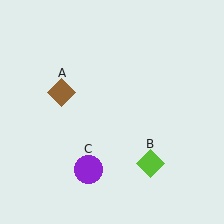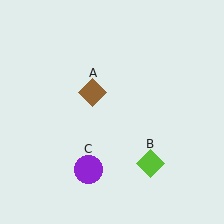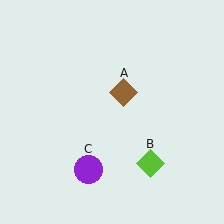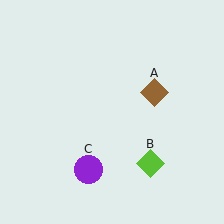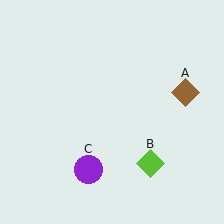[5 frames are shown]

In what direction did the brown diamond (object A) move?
The brown diamond (object A) moved right.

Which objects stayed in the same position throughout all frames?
Lime diamond (object B) and purple circle (object C) remained stationary.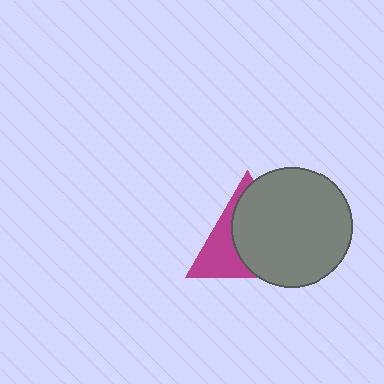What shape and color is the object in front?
The object in front is a gray circle.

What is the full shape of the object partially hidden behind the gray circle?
The partially hidden object is a magenta triangle.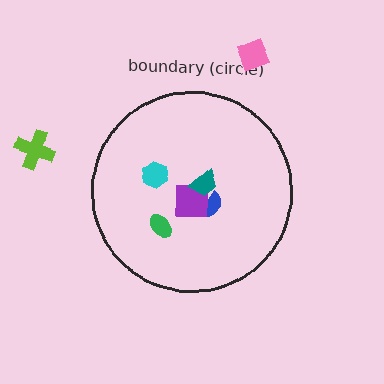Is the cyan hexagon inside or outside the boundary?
Inside.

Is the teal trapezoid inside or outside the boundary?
Inside.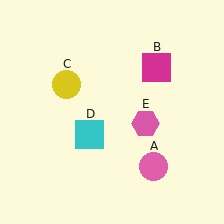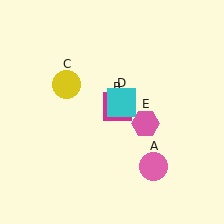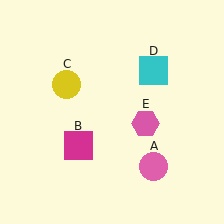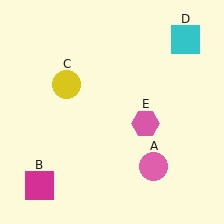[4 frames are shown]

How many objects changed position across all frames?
2 objects changed position: magenta square (object B), cyan square (object D).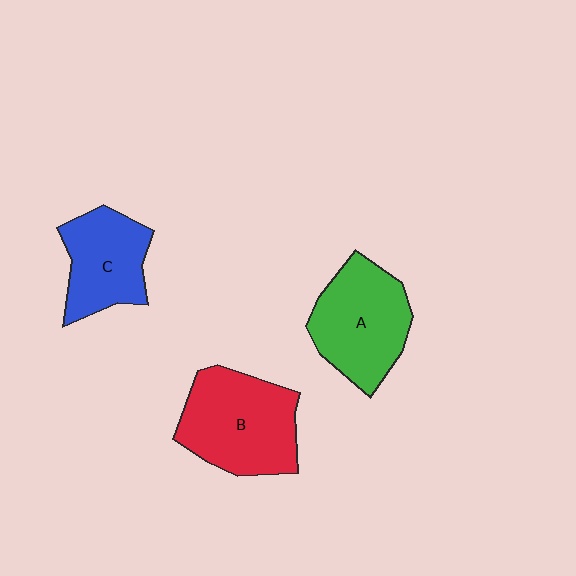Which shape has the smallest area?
Shape C (blue).